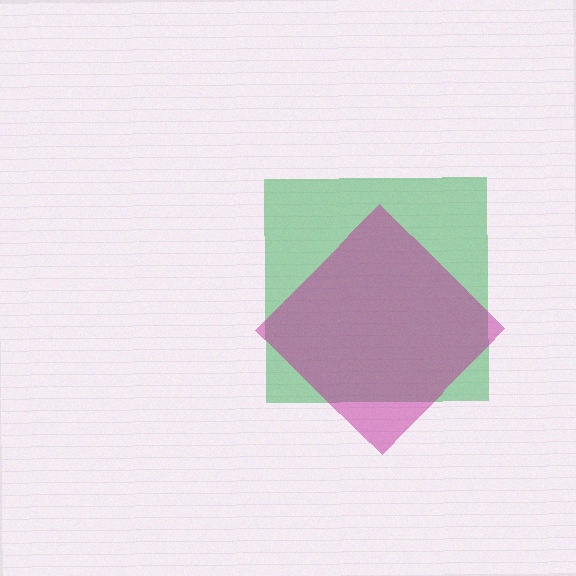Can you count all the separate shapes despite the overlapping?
Yes, there are 2 separate shapes.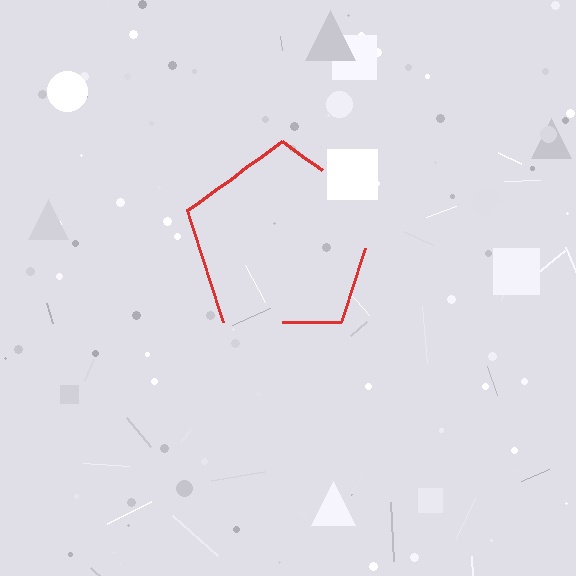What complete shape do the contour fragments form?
The contour fragments form a pentagon.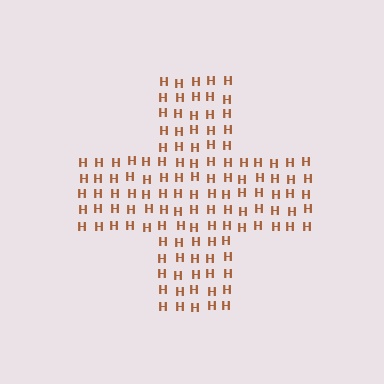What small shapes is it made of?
It is made of small letter H's.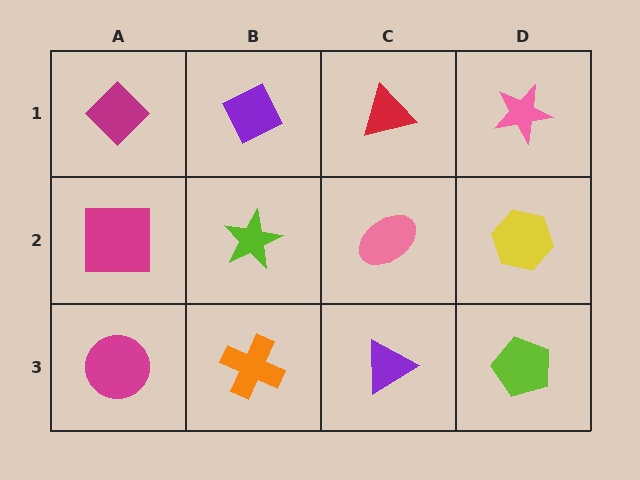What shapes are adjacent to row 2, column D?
A pink star (row 1, column D), a lime pentagon (row 3, column D), a pink ellipse (row 2, column C).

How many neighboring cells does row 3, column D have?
2.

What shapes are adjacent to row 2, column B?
A purple diamond (row 1, column B), an orange cross (row 3, column B), a magenta square (row 2, column A), a pink ellipse (row 2, column C).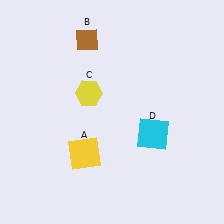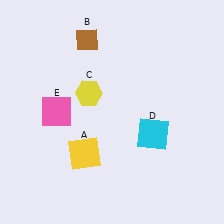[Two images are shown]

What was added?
A pink square (E) was added in Image 2.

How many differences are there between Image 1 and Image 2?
There is 1 difference between the two images.